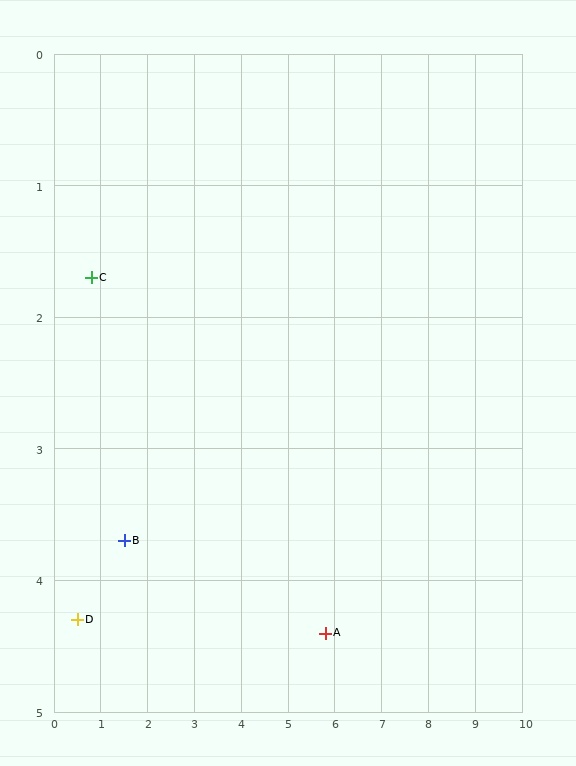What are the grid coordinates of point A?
Point A is at approximately (5.8, 4.4).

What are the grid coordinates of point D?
Point D is at approximately (0.5, 4.3).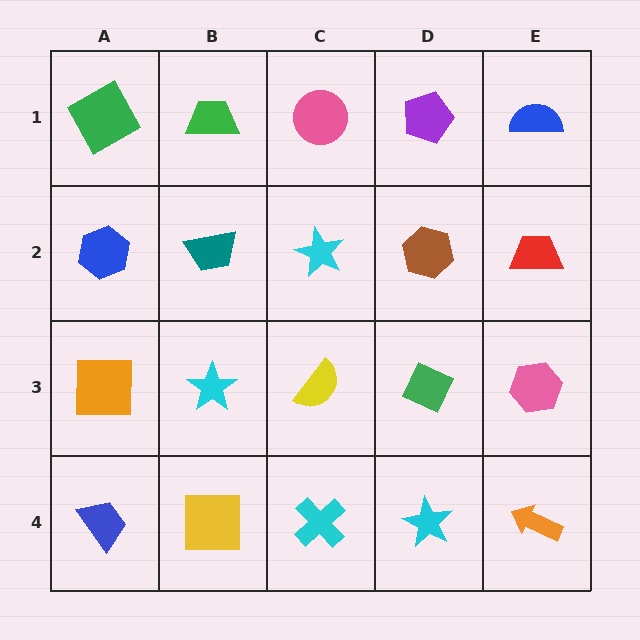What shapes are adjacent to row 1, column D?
A brown hexagon (row 2, column D), a pink circle (row 1, column C), a blue semicircle (row 1, column E).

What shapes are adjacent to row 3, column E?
A red trapezoid (row 2, column E), an orange arrow (row 4, column E), a green diamond (row 3, column D).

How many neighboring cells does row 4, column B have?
3.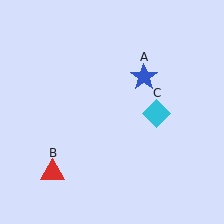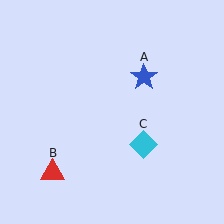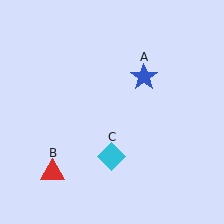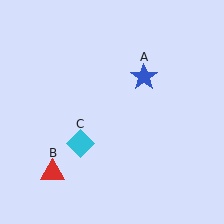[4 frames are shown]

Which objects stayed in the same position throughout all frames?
Blue star (object A) and red triangle (object B) remained stationary.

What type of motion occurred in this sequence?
The cyan diamond (object C) rotated clockwise around the center of the scene.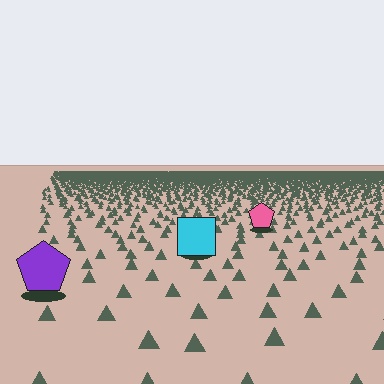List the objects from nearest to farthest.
From nearest to farthest: the purple pentagon, the cyan square, the pink pentagon.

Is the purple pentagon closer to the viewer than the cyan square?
Yes. The purple pentagon is closer — you can tell from the texture gradient: the ground texture is coarser near it.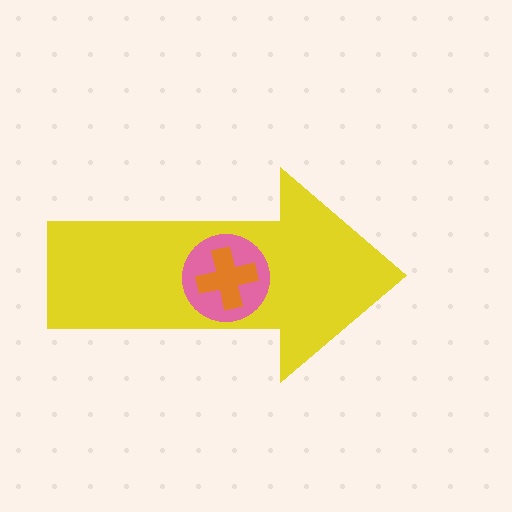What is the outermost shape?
The yellow arrow.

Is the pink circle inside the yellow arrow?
Yes.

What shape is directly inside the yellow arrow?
The pink circle.